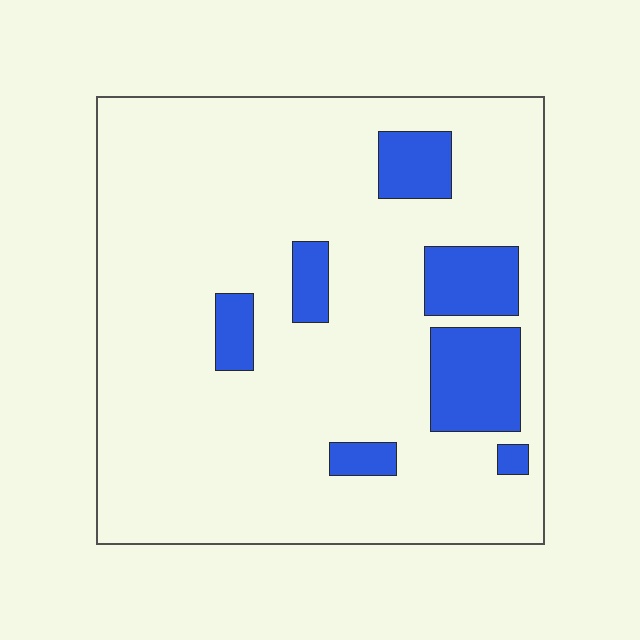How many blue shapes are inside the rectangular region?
7.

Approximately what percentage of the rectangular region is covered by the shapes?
Approximately 15%.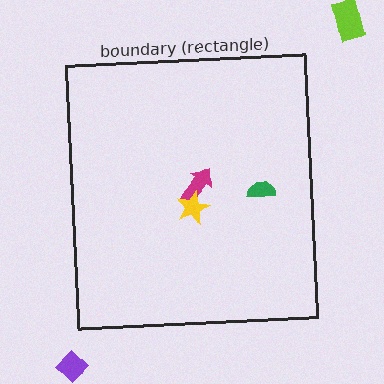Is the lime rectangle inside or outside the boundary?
Outside.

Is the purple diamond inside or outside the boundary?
Outside.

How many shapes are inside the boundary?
3 inside, 2 outside.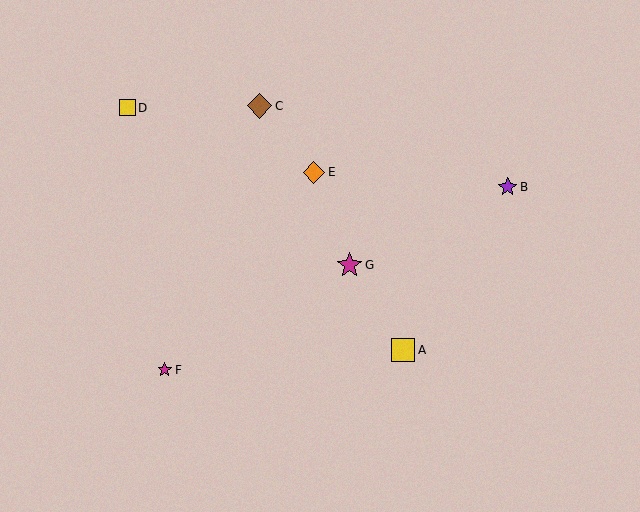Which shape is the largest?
The magenta star (labeled G) is the largest.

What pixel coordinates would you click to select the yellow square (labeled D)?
Click at (127, 108) to select the yellow square D.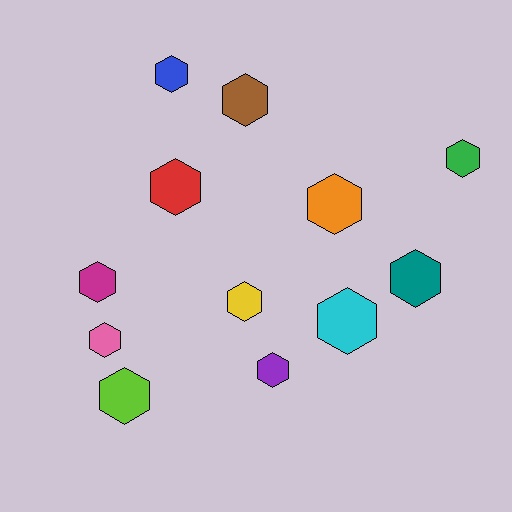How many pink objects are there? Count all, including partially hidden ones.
There is 1 pink object.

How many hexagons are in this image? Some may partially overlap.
There are 12 hexagons.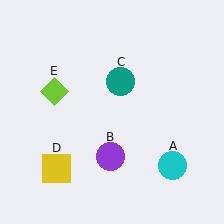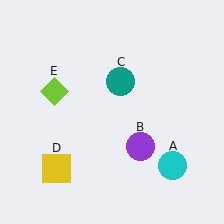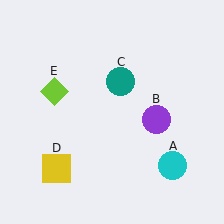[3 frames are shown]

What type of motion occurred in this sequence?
The purple circle (object B) rotated counterclockwise around the center of the scene.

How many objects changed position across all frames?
1 object changed position: purple circle (object B).